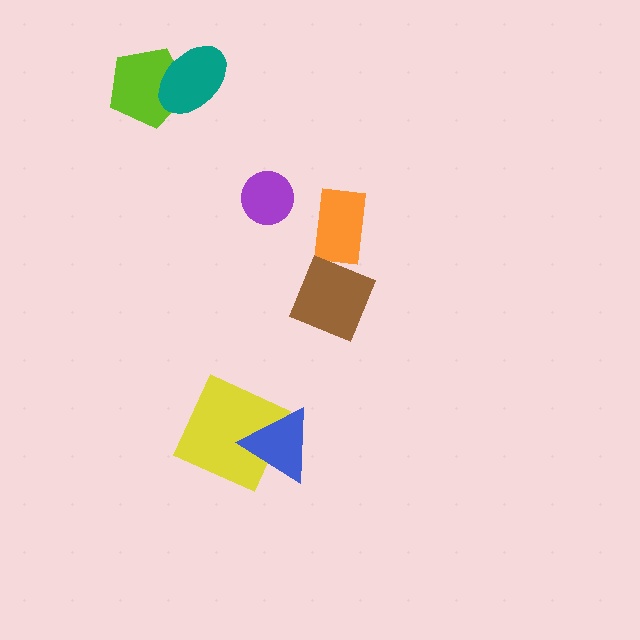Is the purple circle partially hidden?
No, no other shape covers it.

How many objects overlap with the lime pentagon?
1 object overlaps with the lime pentagon.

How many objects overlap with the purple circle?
0 objects overlap with the purple circle.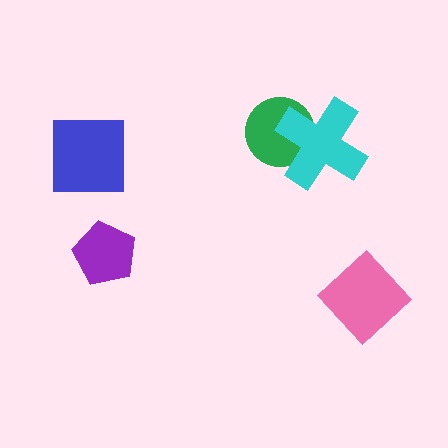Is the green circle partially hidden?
Yes, it is partially covered by another shape.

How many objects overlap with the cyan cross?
1 object overlaps with the cyan cross.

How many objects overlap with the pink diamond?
0 objects overlap with the pink diamond.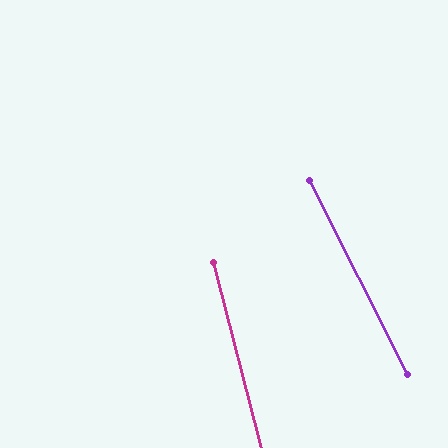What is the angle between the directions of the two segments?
Approximately 12 degrees.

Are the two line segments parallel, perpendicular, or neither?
Neither parallel nor perpendicular — they differ by about 12°.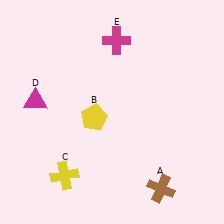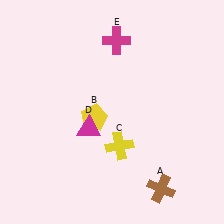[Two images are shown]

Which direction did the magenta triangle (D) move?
The magenta triangle (D) moved right.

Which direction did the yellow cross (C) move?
The yellow cross (C) moved right.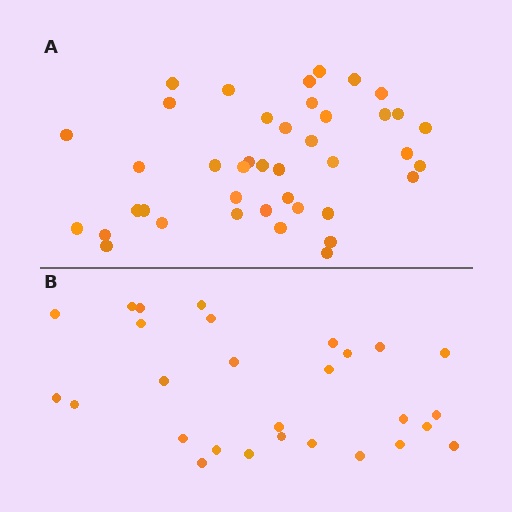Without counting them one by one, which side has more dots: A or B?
Region A (the top region) has more dots.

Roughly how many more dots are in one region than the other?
Region A has approximately 15 more dots than region B.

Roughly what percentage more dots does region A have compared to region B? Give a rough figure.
About 45% more.